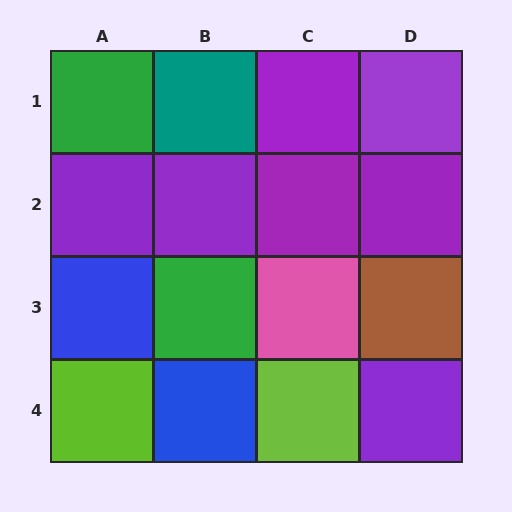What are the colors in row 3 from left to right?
Blue, green, pink, brown.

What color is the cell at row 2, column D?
Purple.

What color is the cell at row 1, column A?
Green.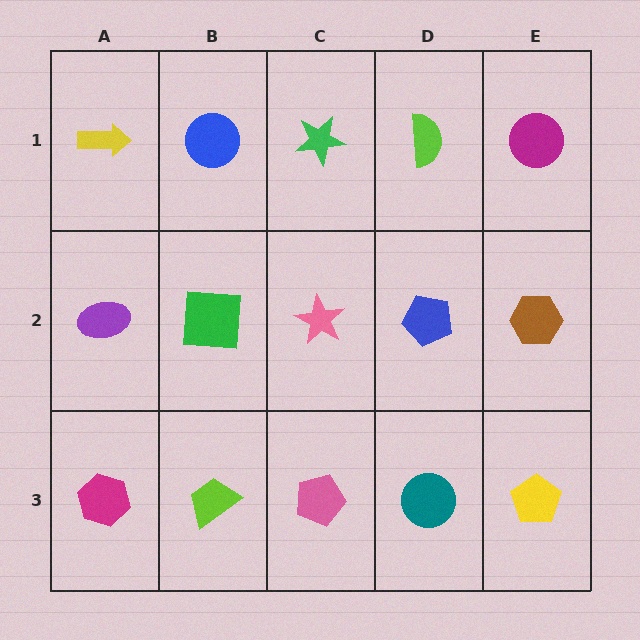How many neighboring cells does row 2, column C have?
4.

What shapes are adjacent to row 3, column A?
A purple ellipse (row 2, column A), a lime trapezoid (row 3, column B).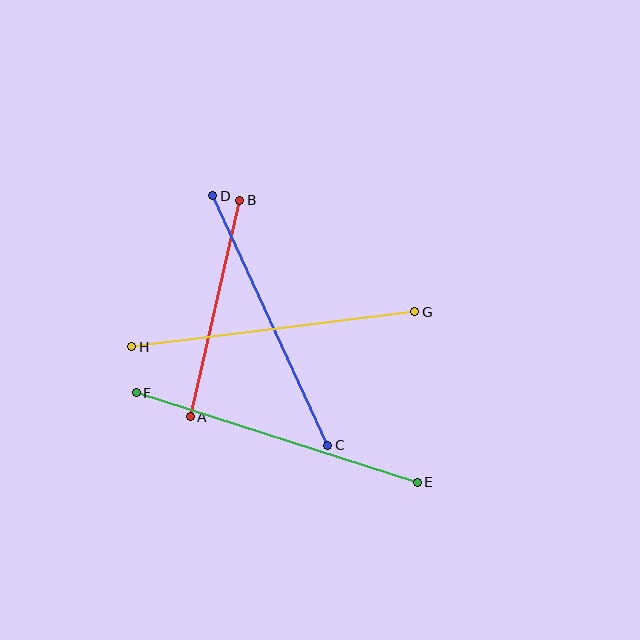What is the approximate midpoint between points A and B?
The midpoint is at approximately (215, 308) pixels.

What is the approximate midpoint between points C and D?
The midpoint is at approximately (270, 320) pixels.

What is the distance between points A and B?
The distance is approximately 222 pixels.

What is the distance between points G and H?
The distance is approximately 285 pixels.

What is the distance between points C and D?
The distance is approximately 275 pixels.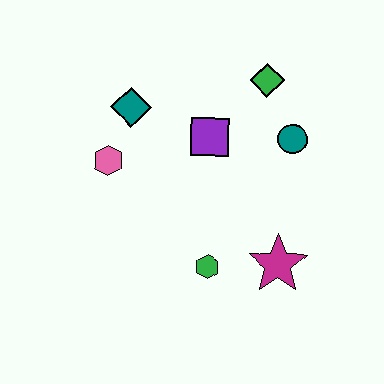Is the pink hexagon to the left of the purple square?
Yes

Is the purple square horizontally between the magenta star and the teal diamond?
Yes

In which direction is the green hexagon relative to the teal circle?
The green hexagon is below the teal circle.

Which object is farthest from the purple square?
The magenta star is farthest from the purple square.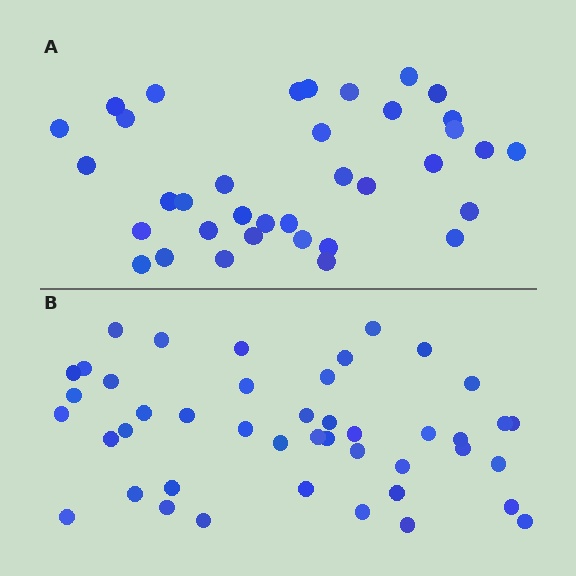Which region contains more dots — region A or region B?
Region B (the bottom region) has more dots.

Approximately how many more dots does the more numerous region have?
Region B has roughly 8 or so more dots than region A.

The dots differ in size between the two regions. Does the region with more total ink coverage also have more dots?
No. Region A has more total ink coverage because its dots are larger, but region B actually contains more individual dots. Total area can be misleading — the number of items is what matters here.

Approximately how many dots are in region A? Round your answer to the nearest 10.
About 40 dots. (The exact count is 36, which rounds to 40.)